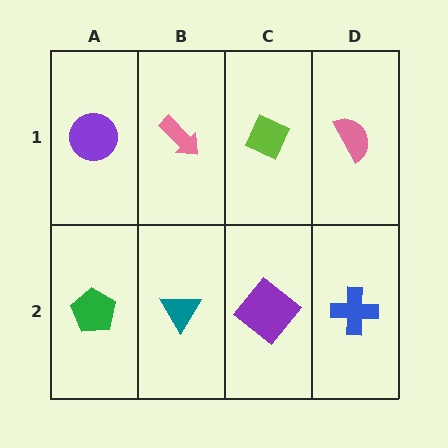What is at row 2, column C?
A purple diamond.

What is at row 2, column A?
A green pentagon.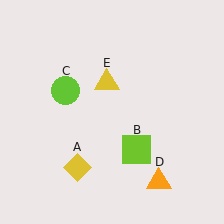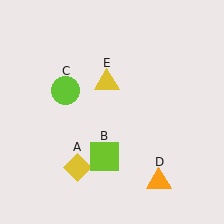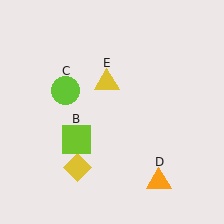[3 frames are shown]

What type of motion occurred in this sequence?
The lime square (object B) rotated clockwise around the center of the scene.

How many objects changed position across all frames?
1 object changed position: lime square (object B).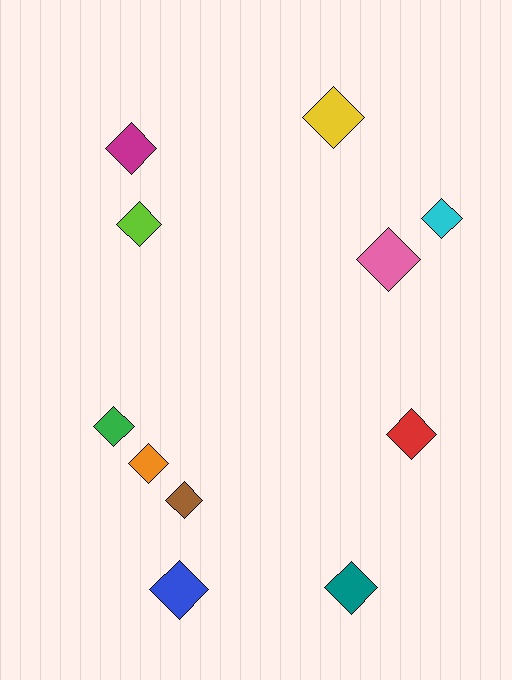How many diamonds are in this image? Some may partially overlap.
There are 11 diamonds.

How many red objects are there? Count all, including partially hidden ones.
There is 1 red object.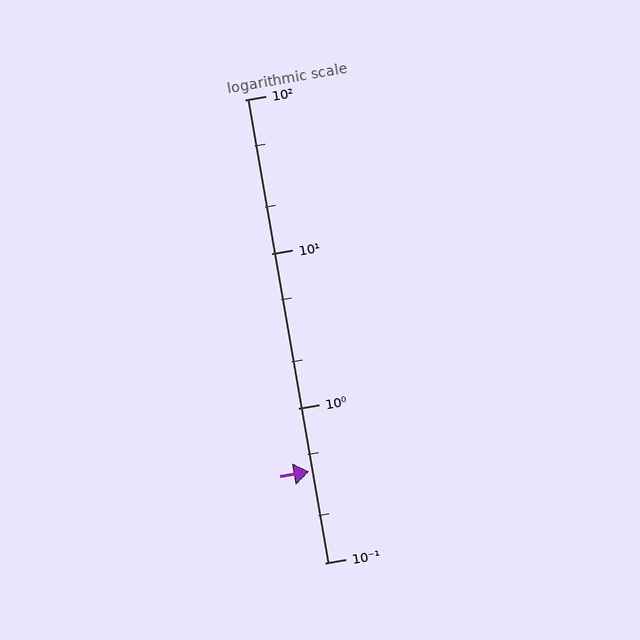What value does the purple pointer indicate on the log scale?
The pointer indicates approximately 0.39.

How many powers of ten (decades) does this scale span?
The scale spans 3 decades, from 0.1 to 100.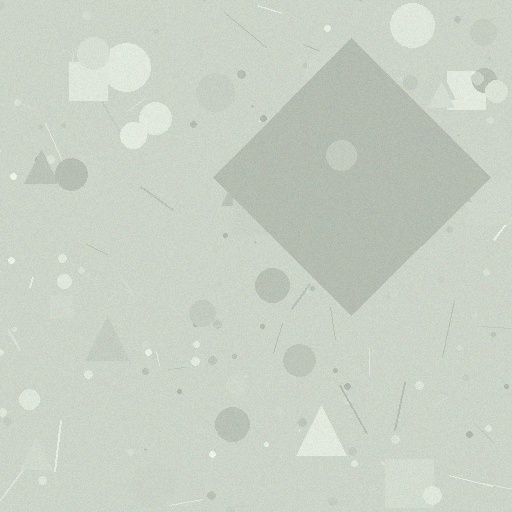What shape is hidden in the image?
A diamond is hidden in the image.